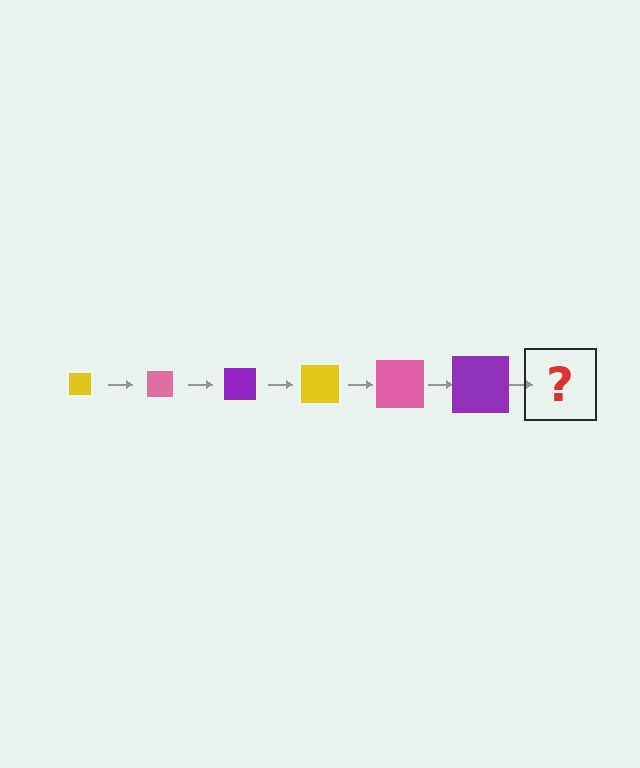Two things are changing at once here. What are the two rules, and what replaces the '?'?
The two rules are that the square grows larger each step and the color cycles through yellow, pink, and purple. The '?' should be a yellow square, larger than the previous one.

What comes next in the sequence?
The next element should be a yellow square, larger than the previous one.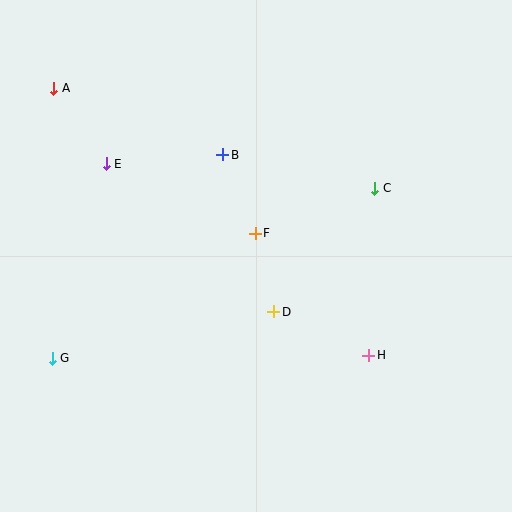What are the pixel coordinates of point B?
Point B is at (223, 155).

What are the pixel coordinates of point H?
Point H is at (369, 355).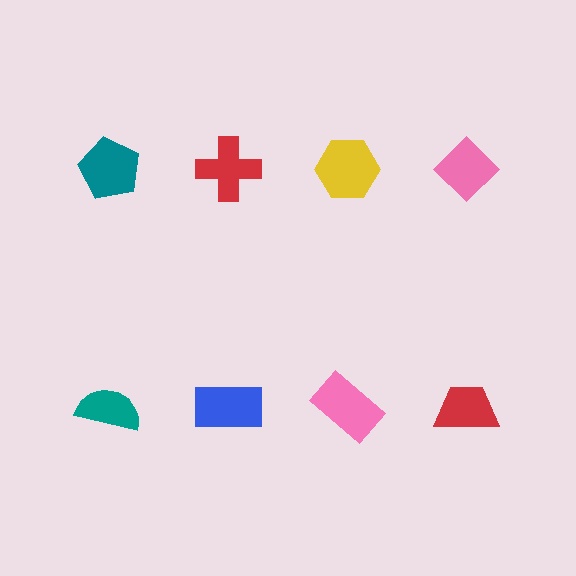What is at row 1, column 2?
A red cross.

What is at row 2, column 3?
A pink rectangle.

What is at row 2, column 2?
A blue rectangle.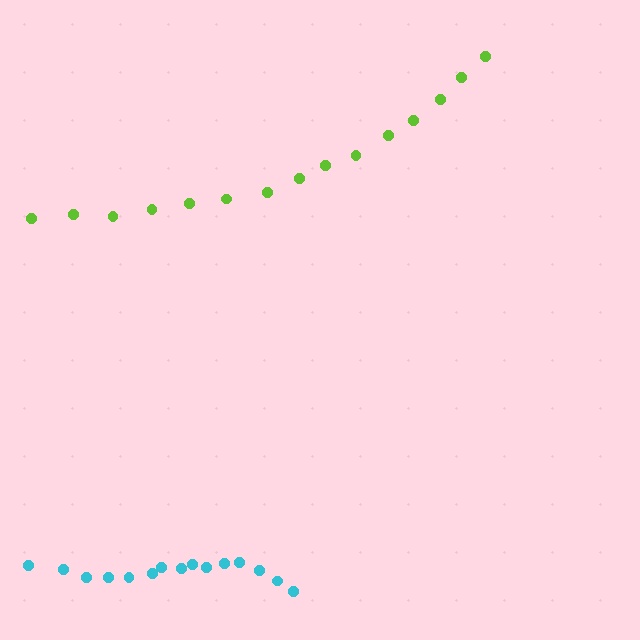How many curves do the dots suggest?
There are 2 distinct paths.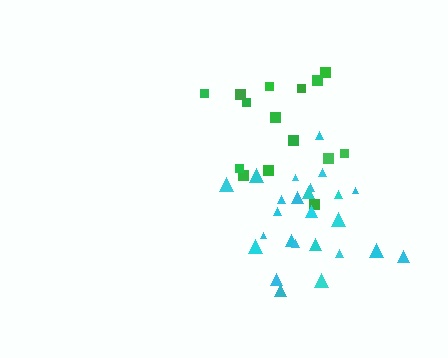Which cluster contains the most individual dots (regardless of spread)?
Cyan (25).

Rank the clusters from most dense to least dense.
cyan, green.